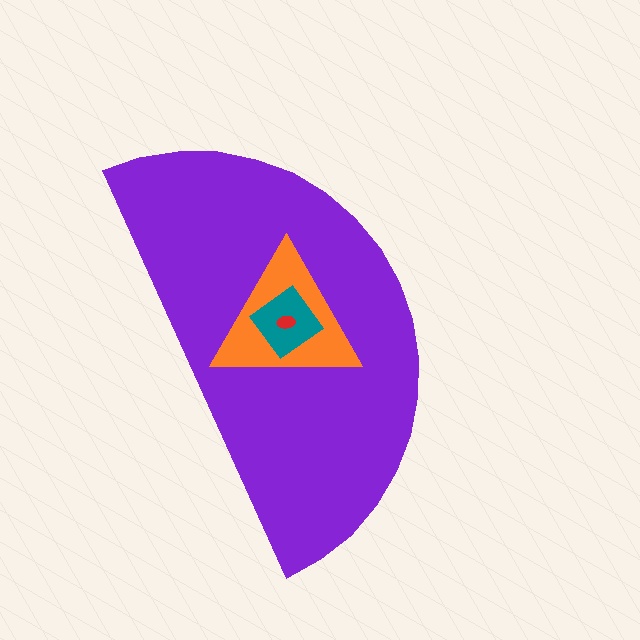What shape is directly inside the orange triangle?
The teal diamond.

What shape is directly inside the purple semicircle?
The orange triangle.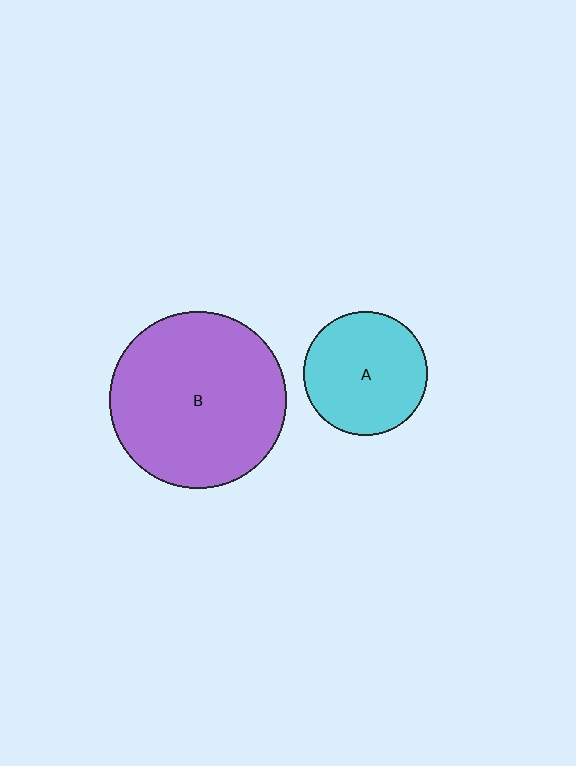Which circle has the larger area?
Circle B (purple).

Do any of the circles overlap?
No, none of the circles overlap.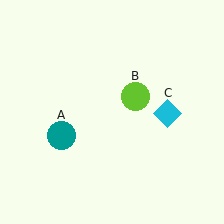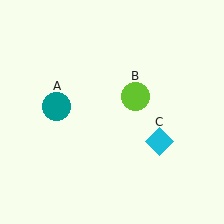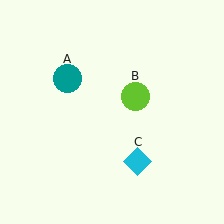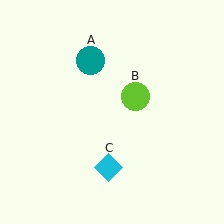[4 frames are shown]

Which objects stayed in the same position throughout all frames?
Lime circle (object B) remained stationary.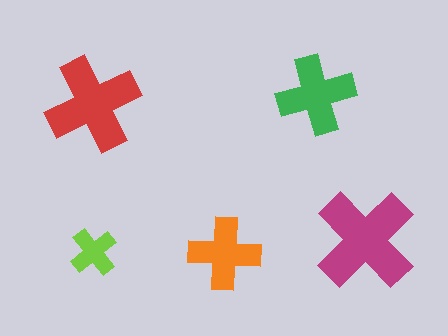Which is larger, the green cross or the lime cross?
The green one.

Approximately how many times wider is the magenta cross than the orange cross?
About 1.5 times wider.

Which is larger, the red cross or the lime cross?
The red one.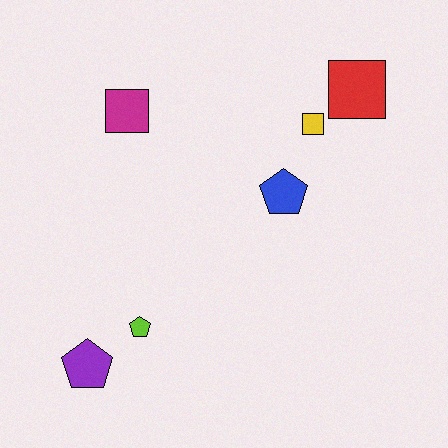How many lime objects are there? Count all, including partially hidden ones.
There is 1 lime object.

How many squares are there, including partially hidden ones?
There are 3 squares.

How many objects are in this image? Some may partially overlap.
There are 6 objects.